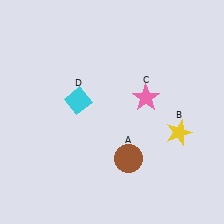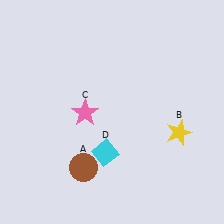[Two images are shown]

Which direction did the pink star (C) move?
The pink star (C) moved left.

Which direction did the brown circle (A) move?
The brown circle (A) moved left.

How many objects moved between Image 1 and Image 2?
3 objects moved between the two images.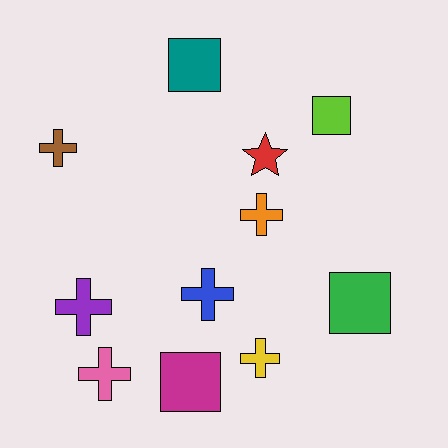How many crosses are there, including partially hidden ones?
There are 6 crosses.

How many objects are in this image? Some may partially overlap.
There are 11 objects.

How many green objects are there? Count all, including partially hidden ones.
There is 1 green object.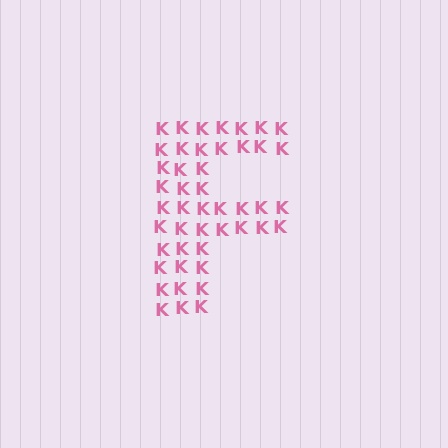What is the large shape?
The large shape is the letter F.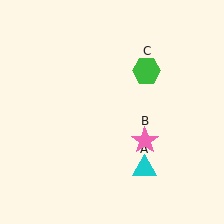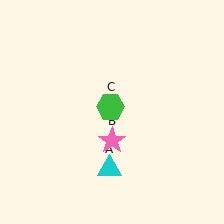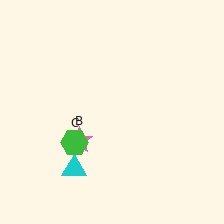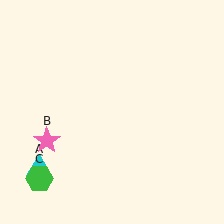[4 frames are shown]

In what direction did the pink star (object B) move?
The pink star (object B) moved left.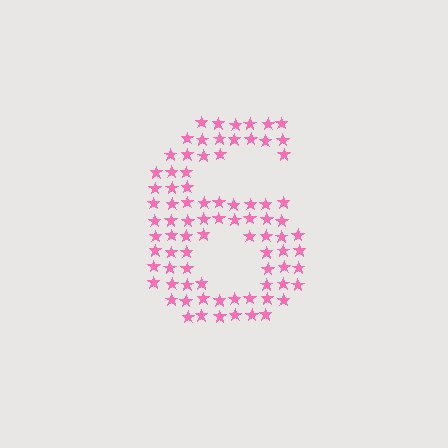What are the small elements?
The small elements are stars.